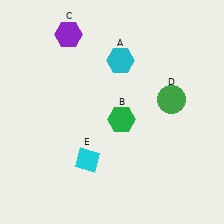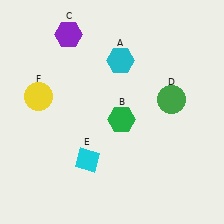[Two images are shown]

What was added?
A yellow circle (F) was added in Image 2.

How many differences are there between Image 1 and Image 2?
There is 1 difference between the two images.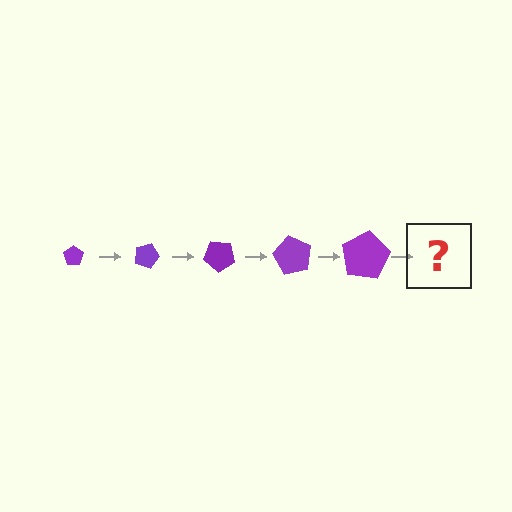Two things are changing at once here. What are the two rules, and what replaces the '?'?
The two rules are that the pentagon grows larger each step and it rotates 20 degrees each step. The '?' should be a pentagon, larger than the previous one and rotated 100 degrees from the start.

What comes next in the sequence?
The next element should be a pentagon, larger than the previous one and rotated 100 degrees from the start.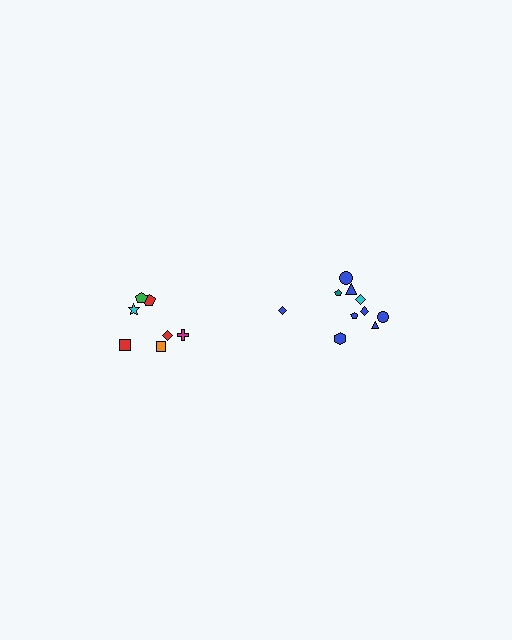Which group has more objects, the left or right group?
The right group.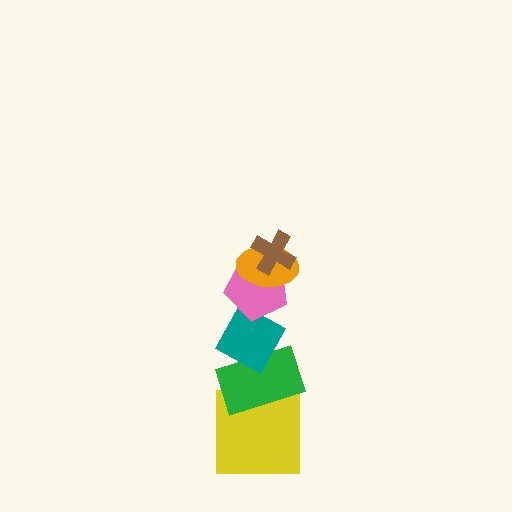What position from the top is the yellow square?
The yellow square is 6th from the top.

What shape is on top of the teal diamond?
The pink pentagon is on top of the teal diamond.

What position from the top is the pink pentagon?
The pink pentagon is 3rd from the top.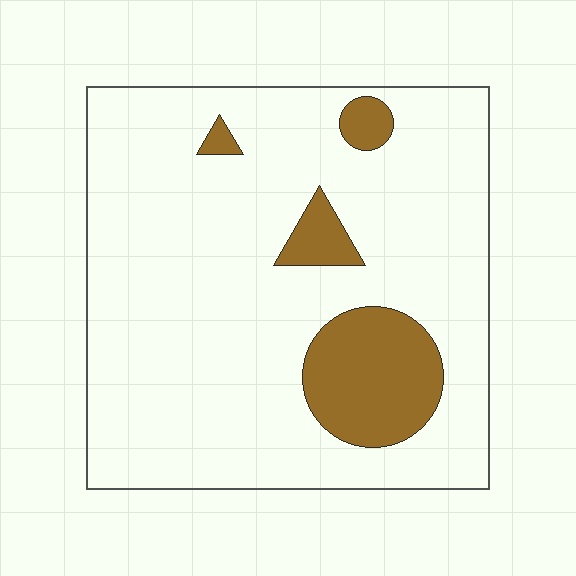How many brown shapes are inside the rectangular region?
4.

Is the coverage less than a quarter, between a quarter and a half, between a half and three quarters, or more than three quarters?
Less than a quarter.